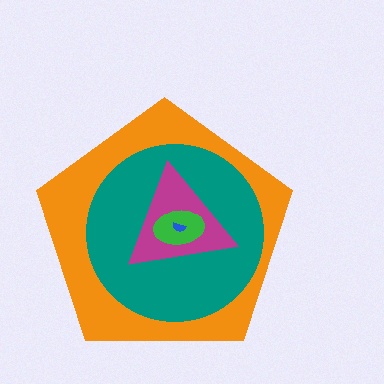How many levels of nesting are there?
5.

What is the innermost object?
The blue semicircle.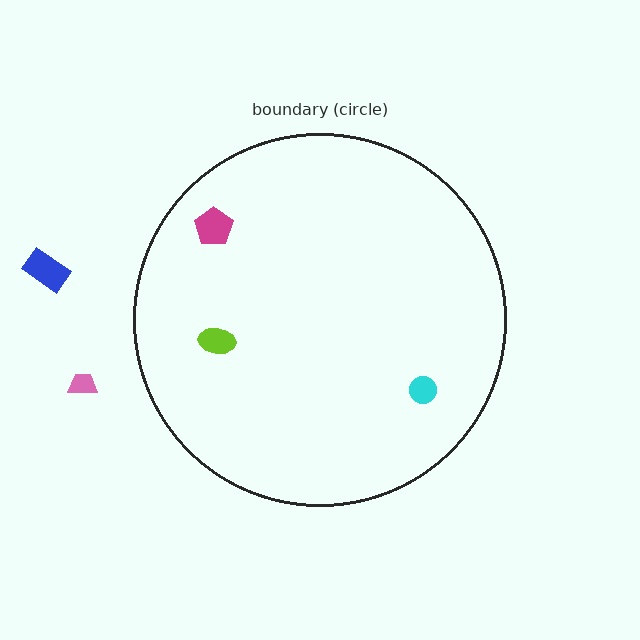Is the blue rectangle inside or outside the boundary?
Outside.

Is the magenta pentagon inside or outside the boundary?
Inside.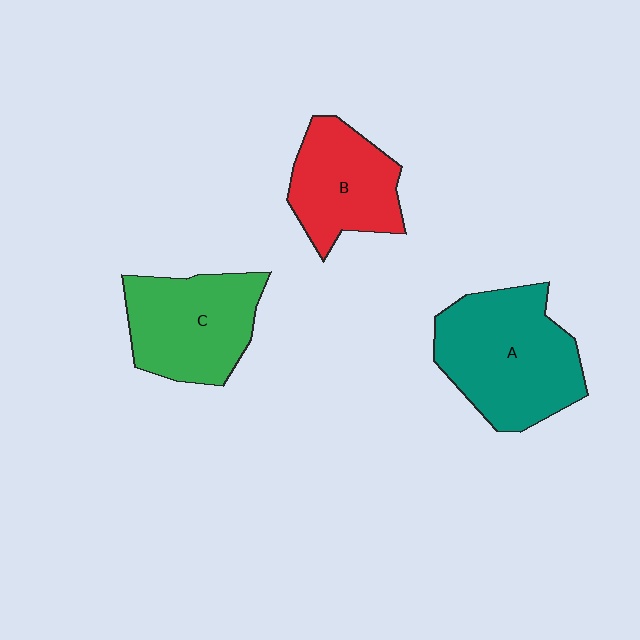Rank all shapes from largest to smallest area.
From largest to smallest: A (teal), C (green), B (red).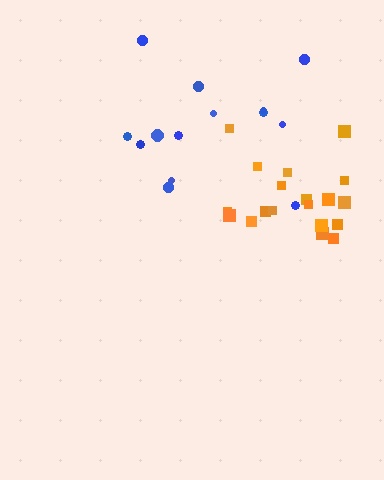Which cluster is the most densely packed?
Orange.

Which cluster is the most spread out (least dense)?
Blue.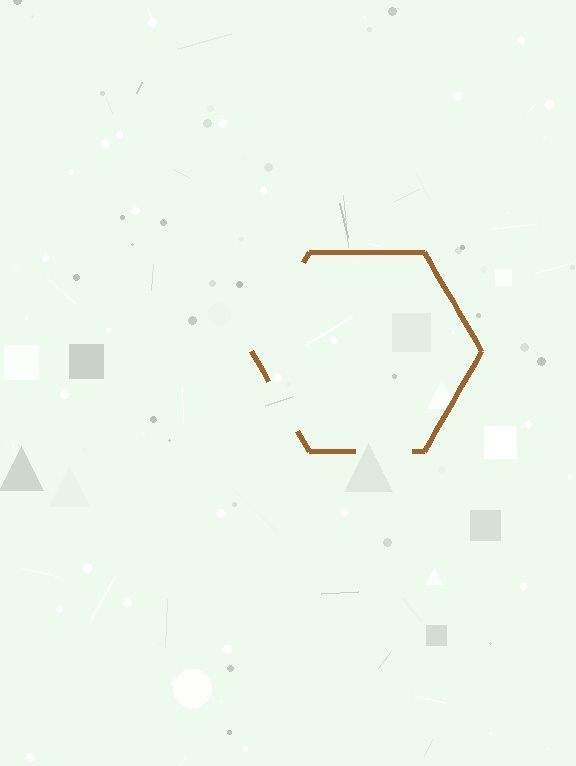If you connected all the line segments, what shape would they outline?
They would outline a hexagon.